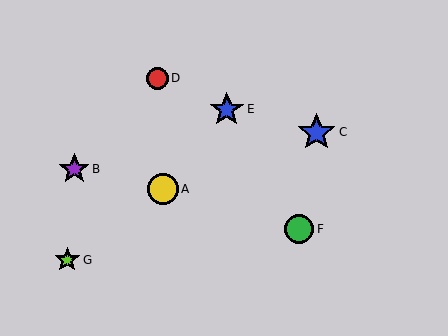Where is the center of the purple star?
The center of the purple star is at (74, 169).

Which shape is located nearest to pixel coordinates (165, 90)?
The red circle (labeled D) at (157, 78) is nearest to that location.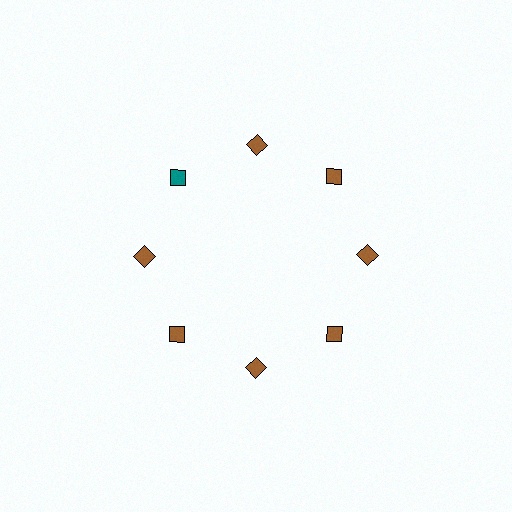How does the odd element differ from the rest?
It has a different color: teal instead of brown.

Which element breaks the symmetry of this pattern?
The teal diamond at roughly the 10 o'clock position breaks the symmetry. All other shapes are brown diamonds.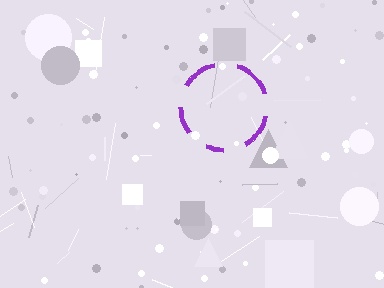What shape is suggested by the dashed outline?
The dashed outline suggests a circle.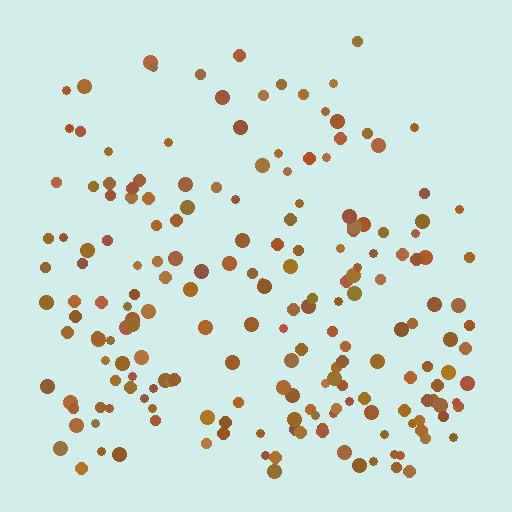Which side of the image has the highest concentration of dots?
The bottom.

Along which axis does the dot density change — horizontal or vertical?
Vertical.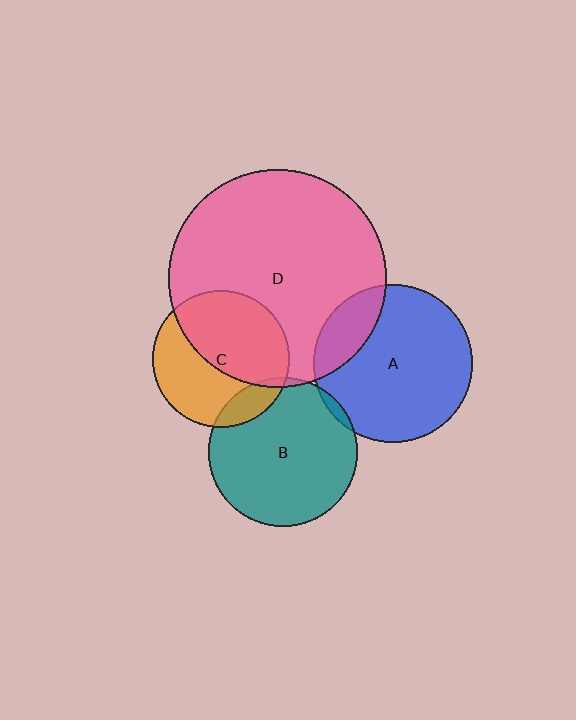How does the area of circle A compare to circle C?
Approximately 1.3 times.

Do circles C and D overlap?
Yes.